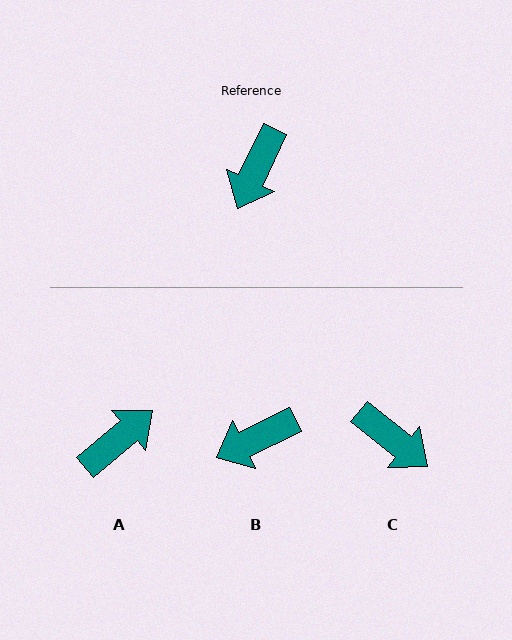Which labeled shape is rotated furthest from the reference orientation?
A, about 156 degrees away.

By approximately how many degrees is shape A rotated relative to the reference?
Approximately 156 degrees counter-clockwise.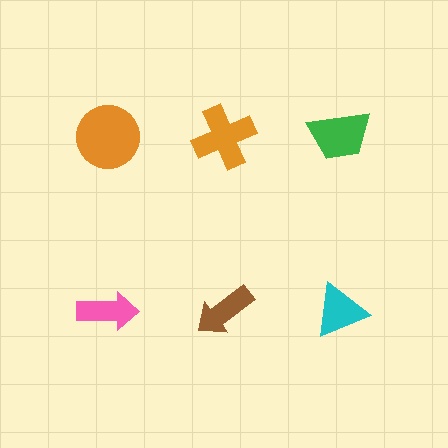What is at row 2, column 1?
A pink arrow.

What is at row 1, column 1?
An orange circle.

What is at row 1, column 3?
A green trapezoid.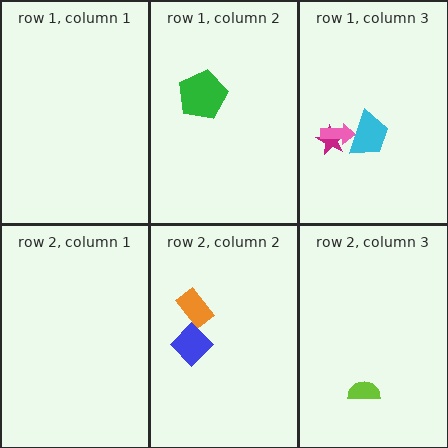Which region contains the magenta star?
The row 1, column 3 region.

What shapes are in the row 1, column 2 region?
The green pentagon.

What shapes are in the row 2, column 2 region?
The orange rectangle, the blue diamond.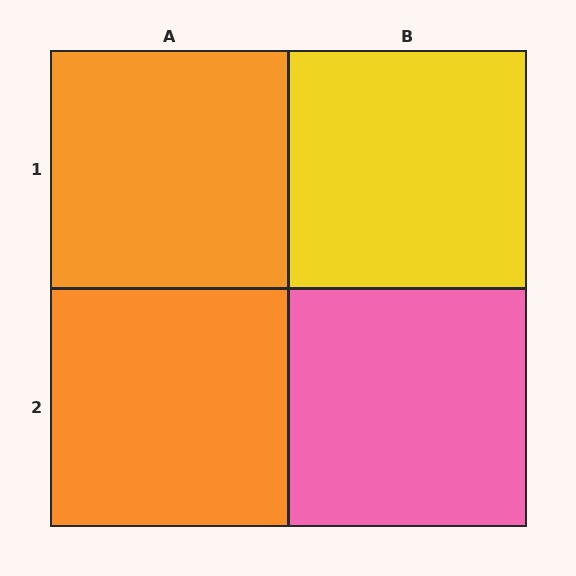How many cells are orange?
2 cells are orange.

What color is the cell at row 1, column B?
Yellow.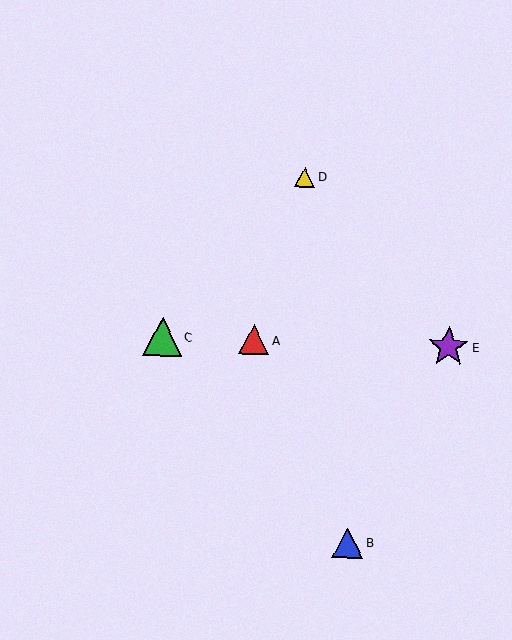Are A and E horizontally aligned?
Yes, both are at y≈340.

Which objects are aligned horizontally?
Objects A, C, E are aligned horizontally.